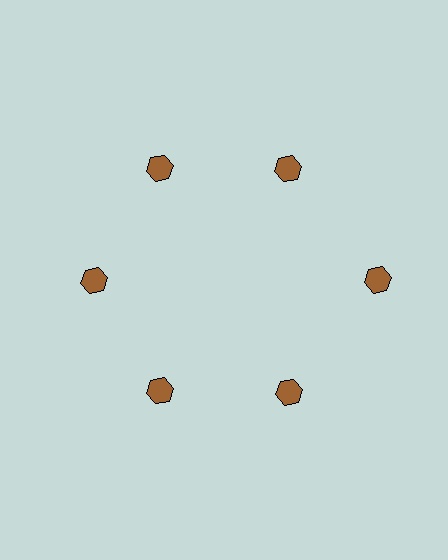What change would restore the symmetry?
The symmetry would be restored by moving it inward, back onto the ring so that all 6 hexagons sit at equal angles and equal distance from the center.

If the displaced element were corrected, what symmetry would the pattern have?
It would have 6-fold rotational symmetry — the pattern would map onto itself every 60 degrees.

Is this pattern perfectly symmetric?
No. The 6 brown hexagons are arranged in a ring, but one element near the 3 o'clock position is pushed outward from the center, breaking the 6-fold rotational symmetry.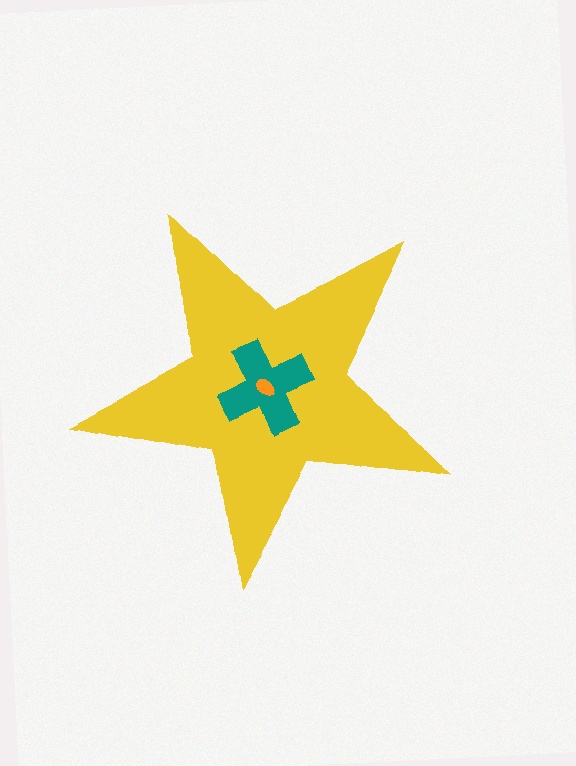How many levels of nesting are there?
3.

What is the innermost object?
The orange ellipse.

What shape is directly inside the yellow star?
The teal cross.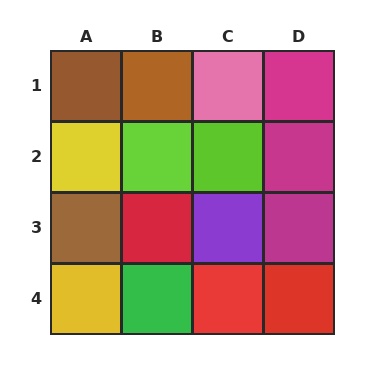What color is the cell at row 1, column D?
Magenta.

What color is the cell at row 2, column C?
Lime.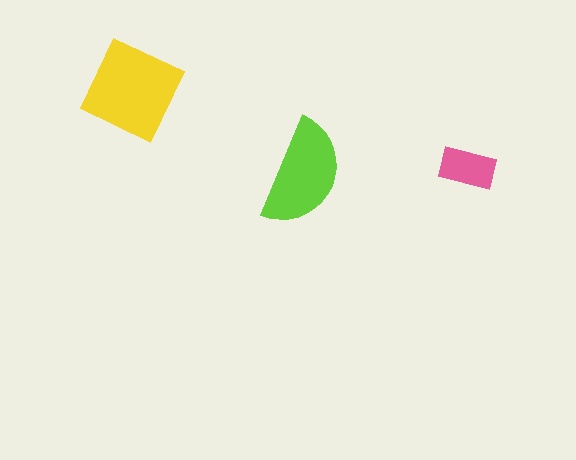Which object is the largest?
The yellow square.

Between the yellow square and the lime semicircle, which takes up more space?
The yellow square.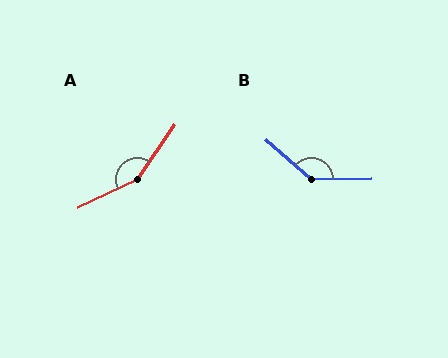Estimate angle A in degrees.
Approximately 150 degrees.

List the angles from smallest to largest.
B (138°), A (150°).